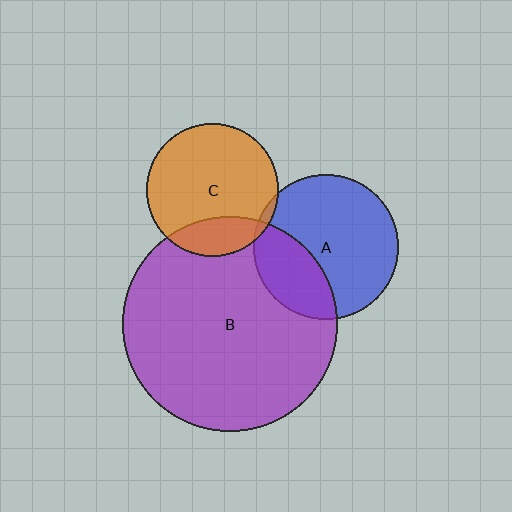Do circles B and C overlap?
Yes.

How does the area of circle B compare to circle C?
Approximately 2.6 times.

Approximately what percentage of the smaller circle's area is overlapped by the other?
Approximately 20%.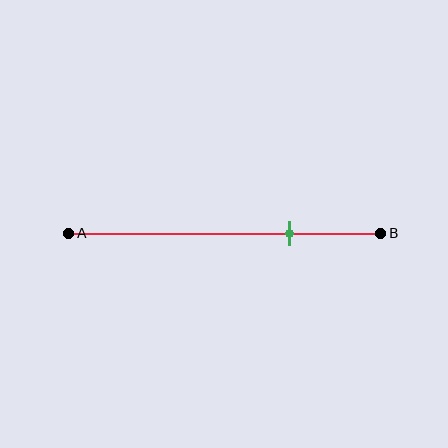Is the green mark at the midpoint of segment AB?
No, the mark is at about 70% from A, not at the 50% midpoint.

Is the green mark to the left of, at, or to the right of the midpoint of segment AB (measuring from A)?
The green mark is to the right of the midpoint of segment AB.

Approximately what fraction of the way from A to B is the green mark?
The green mark is approximately 70% of the way from A to B.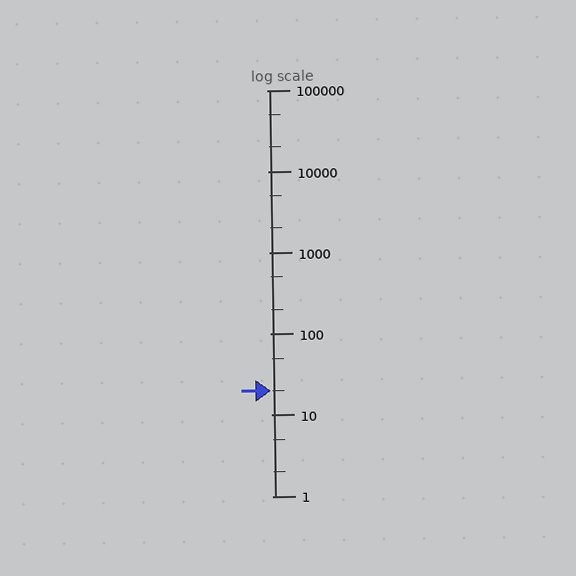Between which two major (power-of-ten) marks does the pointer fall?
The pointer is between 10 and 100.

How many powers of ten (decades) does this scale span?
The scale spans 5 decades, from 1 to 100000.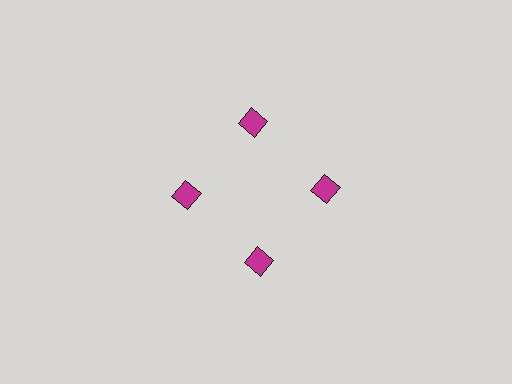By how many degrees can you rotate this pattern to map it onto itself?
The pattern maps onto itself every 90 degrees of rotation.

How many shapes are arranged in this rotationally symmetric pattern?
There are 4 shapes, arranged in 4 groups of 1.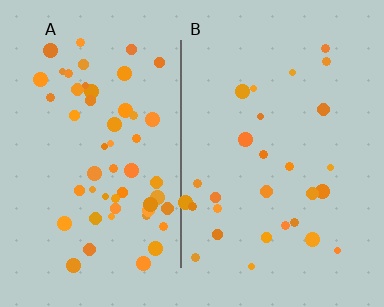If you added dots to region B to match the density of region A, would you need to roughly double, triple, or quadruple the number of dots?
Approximately double.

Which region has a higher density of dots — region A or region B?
A (the left).